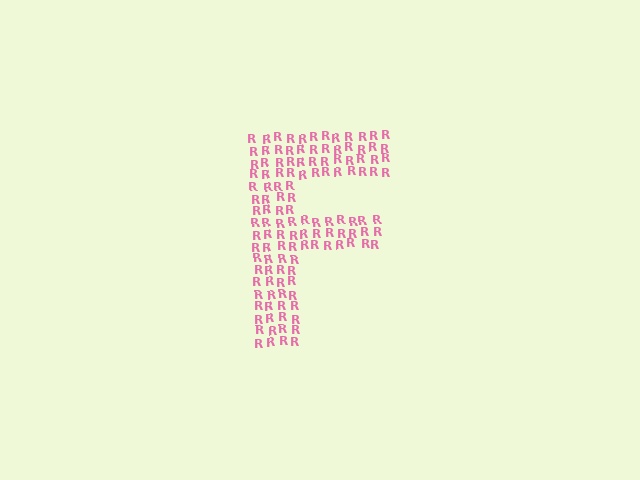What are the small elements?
The small elements are letter R's.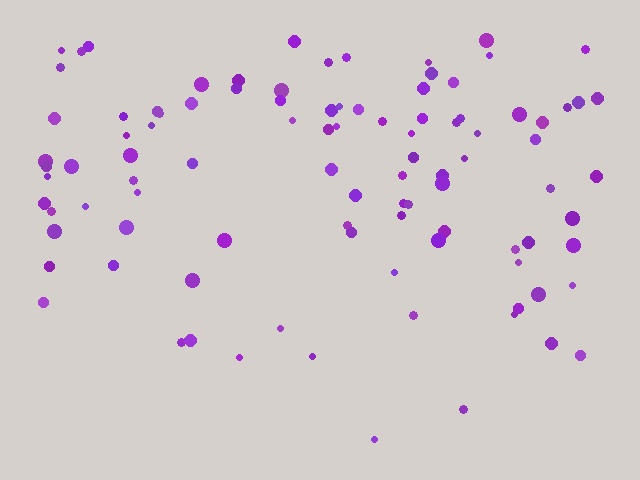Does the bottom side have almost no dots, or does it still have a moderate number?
Still a moderate number, just noticeably fewer than the top.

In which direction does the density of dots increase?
From bottom to top, with the top side densest.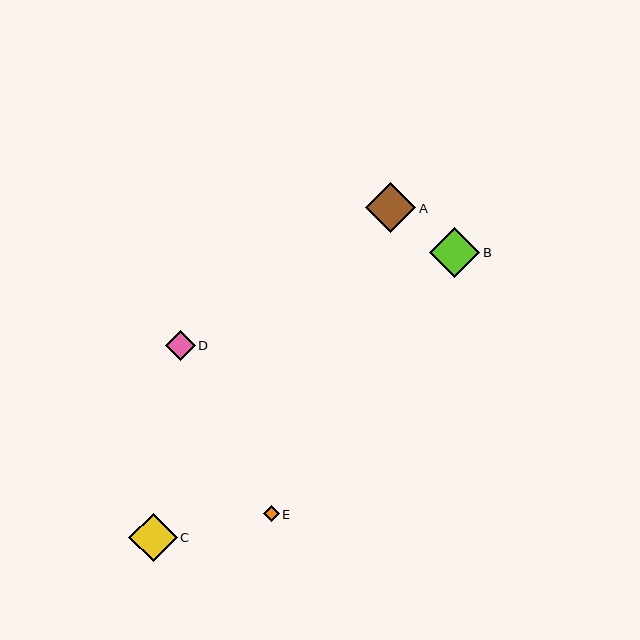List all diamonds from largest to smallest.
From largest to smallest: B, A, C, D, E.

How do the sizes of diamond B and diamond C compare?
Diamond B and diamond C are approximately the same size.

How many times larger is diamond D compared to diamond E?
Diamond D is approximately 1.9 times the size of diamond E.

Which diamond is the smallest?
Diamond E is the smallest with a size of approximately 16 pixels.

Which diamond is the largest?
Diamond B is the largest with a size of approximately 51 pixels.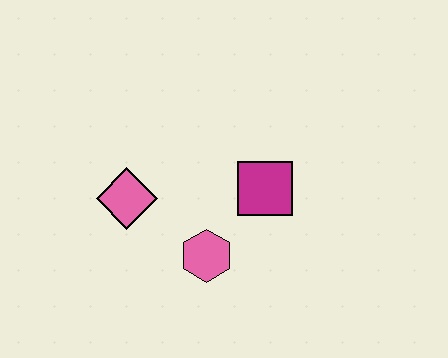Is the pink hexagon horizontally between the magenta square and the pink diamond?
Yes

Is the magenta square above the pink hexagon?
Yes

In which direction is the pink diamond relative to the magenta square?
The pink diamond is to the left of the magenta square.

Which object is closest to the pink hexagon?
The magenta square is closest to the pink hexagon.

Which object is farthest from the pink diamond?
The magenta square is farthest from the pink diamond.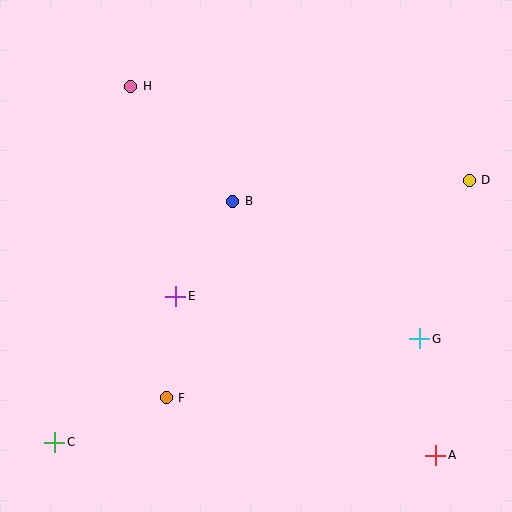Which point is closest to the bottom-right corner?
Point A is closest to the bottom-right corner.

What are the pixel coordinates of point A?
Point A is at (436, 455).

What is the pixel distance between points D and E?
The distance between D and E is 316 pixels.